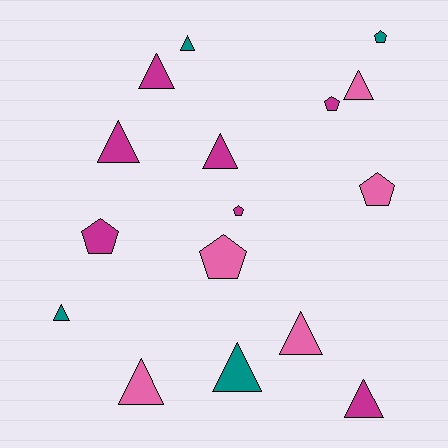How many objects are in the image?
There are 16 objects.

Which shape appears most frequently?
Triangle, with 10 objects.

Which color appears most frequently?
Magenta, with 7 objects.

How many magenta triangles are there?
There are 4 magenta triangles.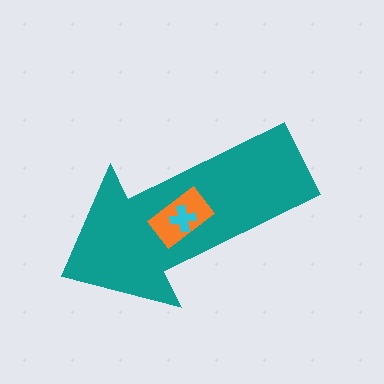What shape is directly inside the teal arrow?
The orange rectangle.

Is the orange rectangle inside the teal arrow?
Yes.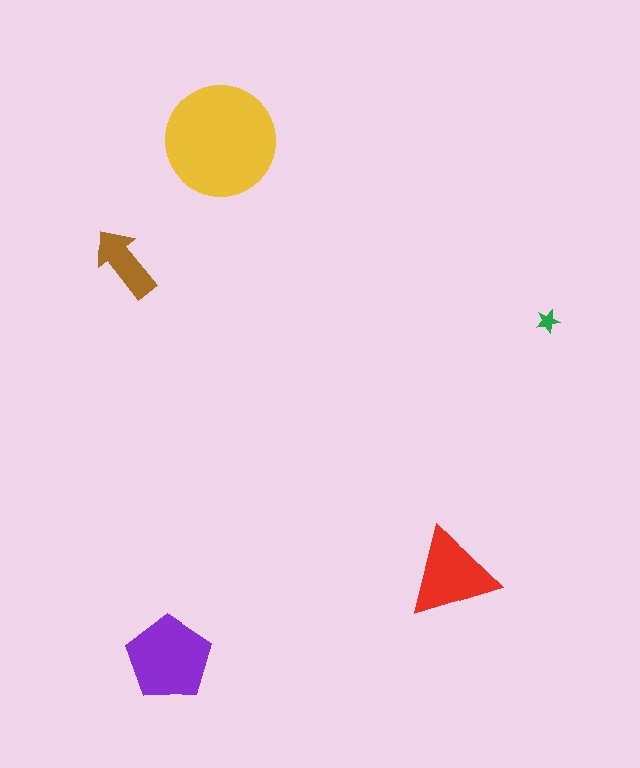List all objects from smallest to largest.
The green star, the brown arrow, the red triangle, the purple pentagon, the yellow circle.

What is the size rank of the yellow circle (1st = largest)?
1st.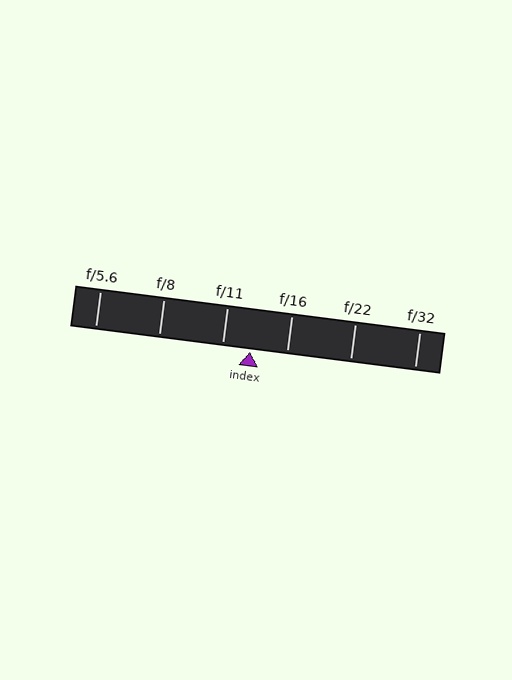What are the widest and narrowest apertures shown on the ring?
The widest aperture shown is f/5.6 and the narrowest is f/32.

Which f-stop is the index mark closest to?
The index mark is closest to f/11.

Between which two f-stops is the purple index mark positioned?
The index mark is between f/11 and f/16.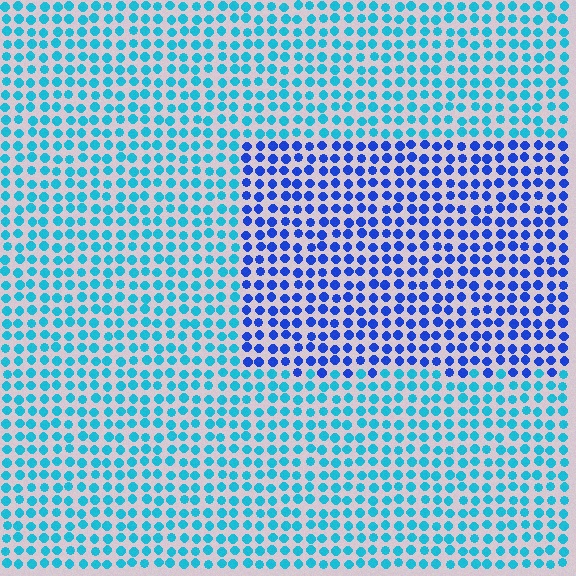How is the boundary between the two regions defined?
The boundary is defined purely by a slight shift in hue (about 40 degrees). Spacing, size, and orientation are identical on both sides.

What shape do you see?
I see a rectangle.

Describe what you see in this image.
The image is filled with small cyan elements in a uniform arrangement. A rectangle-shaped region is visible where the elements are tinted to a slightly different hue, forming a subtle color boundary.